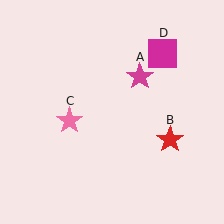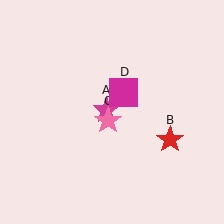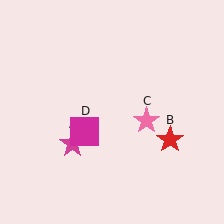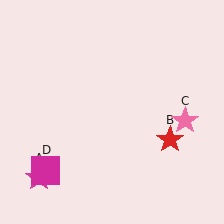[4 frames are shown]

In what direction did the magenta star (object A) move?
The magenta star (object A) moved down and to the left.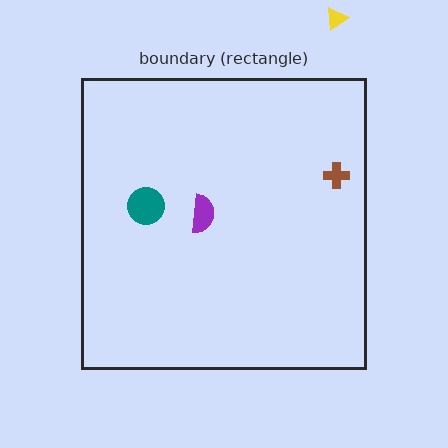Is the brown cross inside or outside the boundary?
Inside.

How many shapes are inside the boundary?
3 inside, 1 outside.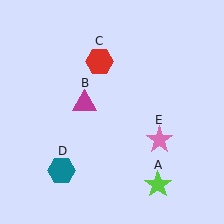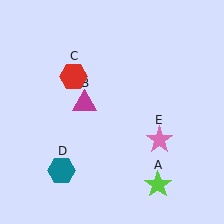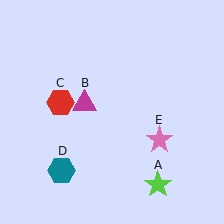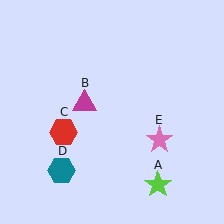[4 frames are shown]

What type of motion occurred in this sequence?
The red hexagon (object C) rotated counterclockwise around the center of the scene.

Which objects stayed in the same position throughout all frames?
Lime star (object A) and magenta triangle (object B) and teal hexagon (object D) and pink star (object E) remained stationary.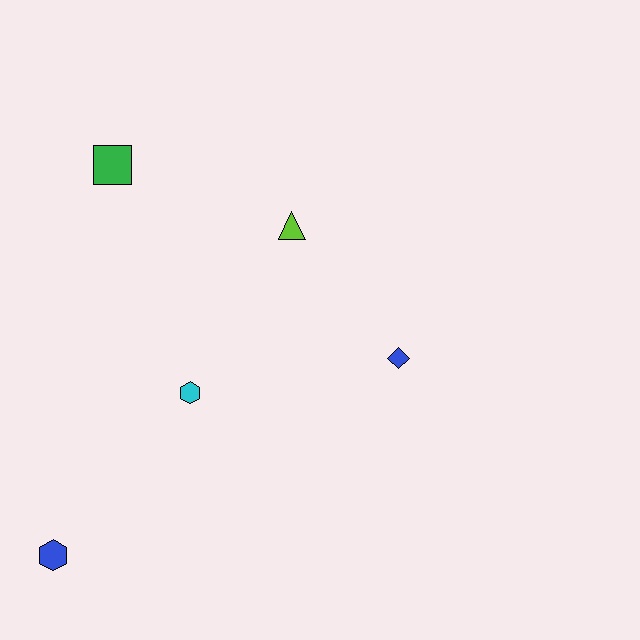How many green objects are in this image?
There is 1 green object.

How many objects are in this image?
There are 5 objects.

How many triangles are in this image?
There is 1 triangle.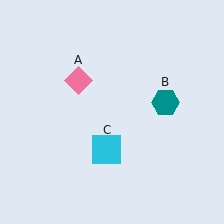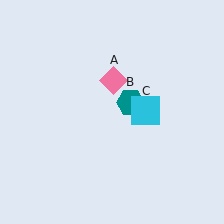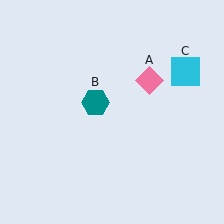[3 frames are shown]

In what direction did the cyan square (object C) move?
The cyan square (object C) moved up and to the right.